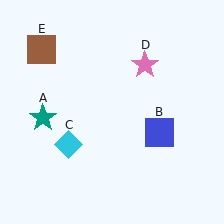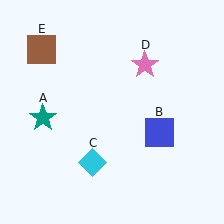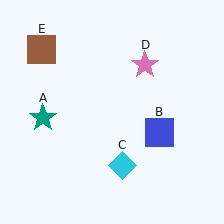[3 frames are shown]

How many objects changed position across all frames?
1 object changed position: cyan diamond (object C).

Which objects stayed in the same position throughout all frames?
Teal star (object A) and blue square (object B) and pink star (object D) and brown square (object E) remained stationary.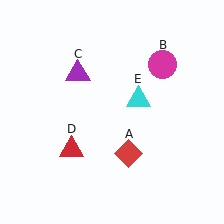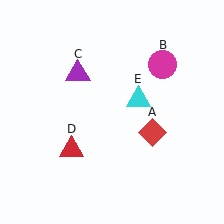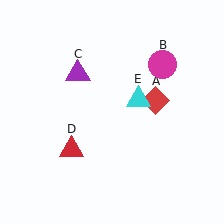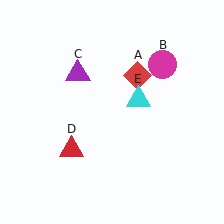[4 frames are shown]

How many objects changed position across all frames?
1 object changed position: red diamond (object A).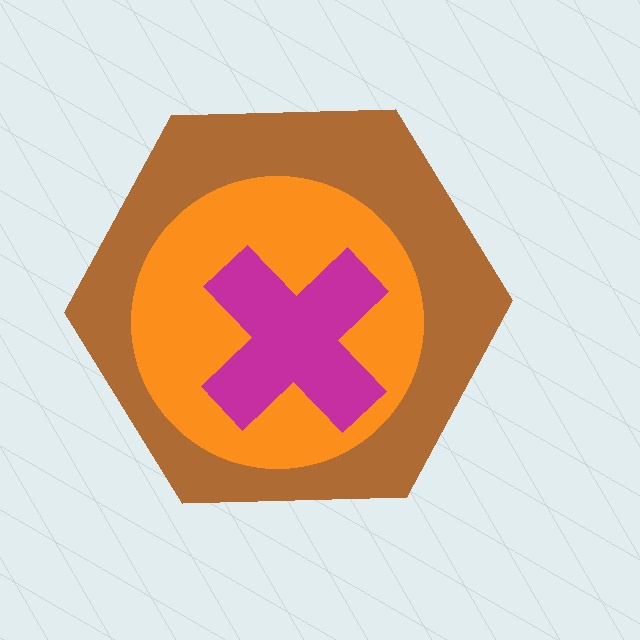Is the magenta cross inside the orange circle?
Yes.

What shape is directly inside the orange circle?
The magenta cross.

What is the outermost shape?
The brown hexagon.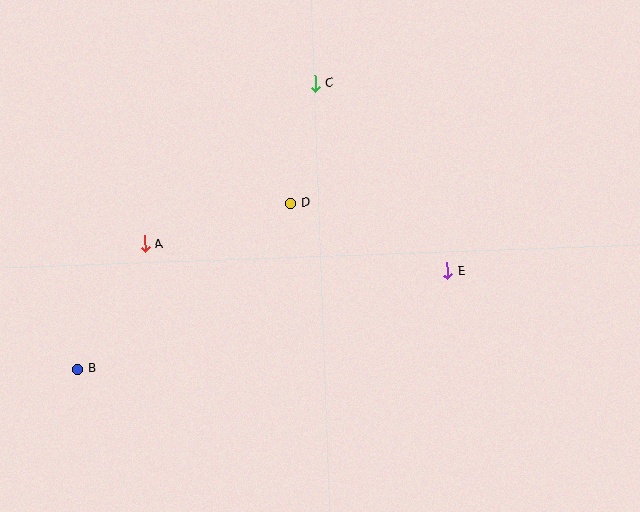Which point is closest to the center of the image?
Point D at (291, 203) is closest to the center.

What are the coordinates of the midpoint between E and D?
The midpoint between E and D is at (369, 237).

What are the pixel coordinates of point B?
Point B is at (78, 369).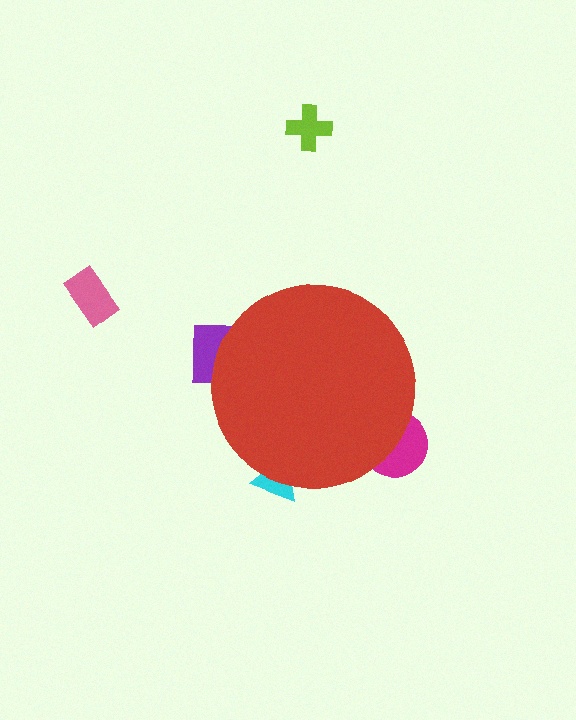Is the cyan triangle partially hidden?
Yes, the cyan triangle is partially hidden behind the red circle.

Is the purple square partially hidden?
Yes, the purple square is partially hidden behind the red circle.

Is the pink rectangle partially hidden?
No, the pink rectangle is fully visible.